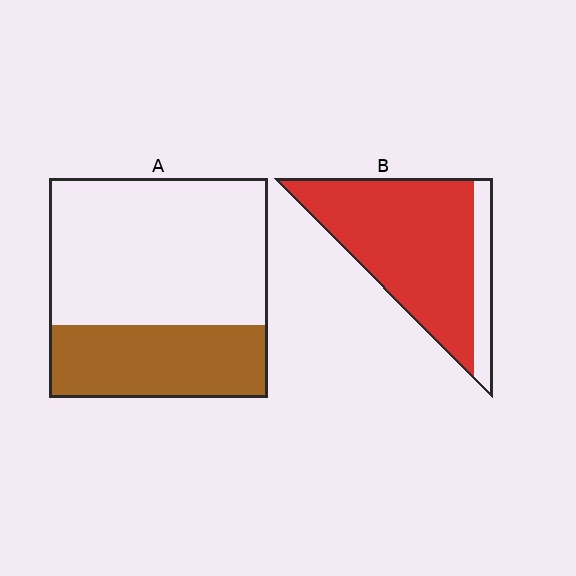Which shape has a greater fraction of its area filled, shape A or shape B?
Shape B.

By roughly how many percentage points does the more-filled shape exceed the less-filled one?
By roughly 50 percentage points (B over A).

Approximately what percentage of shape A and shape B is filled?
A is approximately 35% and B is approximately 85%.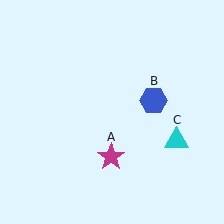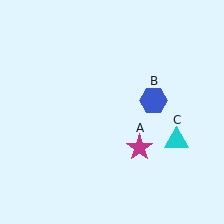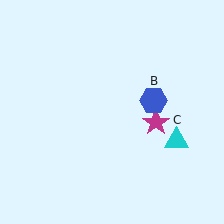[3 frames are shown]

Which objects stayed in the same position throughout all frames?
Blue hexagon (object B) and cyan triangle (object C) remained stationary.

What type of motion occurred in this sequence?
The magenta star (object A) rotated counterclockwise around the center of the scene.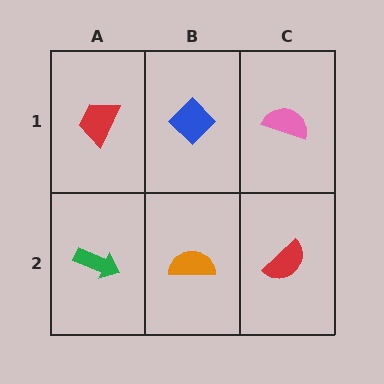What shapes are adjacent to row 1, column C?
A red semicircle (row 2, column C), a blue diamond (row 1, column B).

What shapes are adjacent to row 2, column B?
A blue diamond (row 1, column B), a green arrow (row 2, column A), a red semicircle (row 2, column C).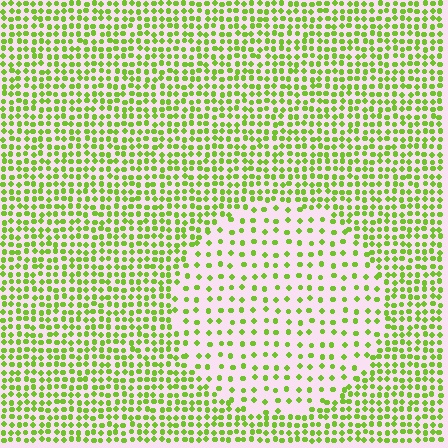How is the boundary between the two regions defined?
The boundary is defined by a change in element density (approximately 2.3x ratio). All elements are the same color, size, and shape.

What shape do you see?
I see a circle.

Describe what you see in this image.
The image contains small lime elements arranged at two different densities. A circle-shaped region is visible where the elements are less densely packed than the surrounding area.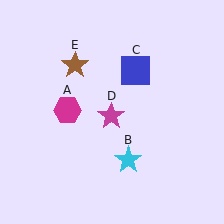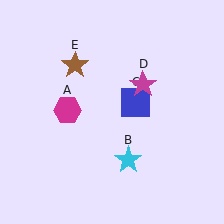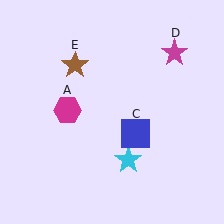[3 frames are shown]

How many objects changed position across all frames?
2 objects changed position: blue square (object C), magenta star (object D).